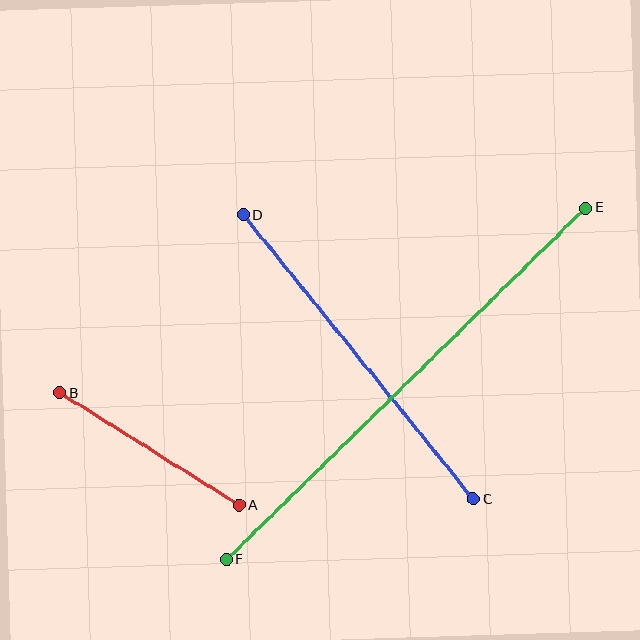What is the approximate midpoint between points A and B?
The midpoint is at approximately (149, 449) pixels.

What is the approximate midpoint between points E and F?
The midpoint is at approximately (406, 384) pixels.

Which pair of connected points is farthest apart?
Points E and F are farthest apart.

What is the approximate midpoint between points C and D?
The midpoint is at approximately (358, 357) pixels.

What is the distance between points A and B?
The distance is approximately 212 pixels.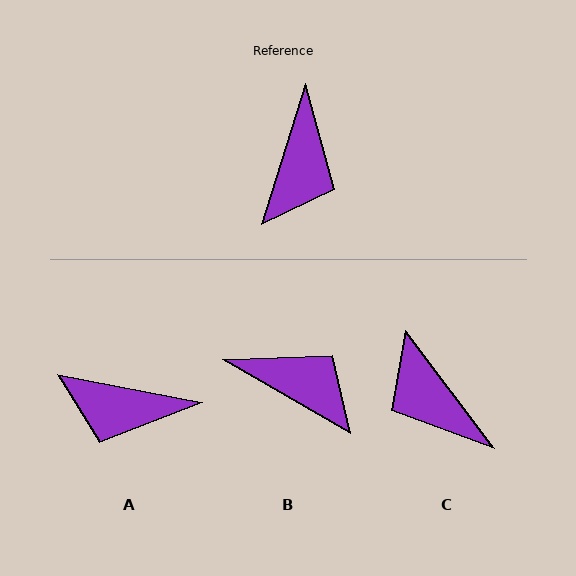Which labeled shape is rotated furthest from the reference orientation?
C, about 126 degrees away.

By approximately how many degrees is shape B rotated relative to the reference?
Approximately 77 degrees counter-clockwise.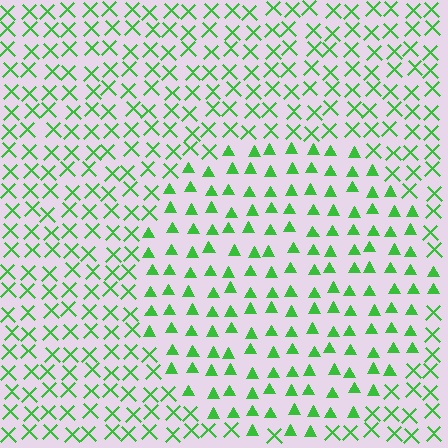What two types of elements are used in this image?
The image uses triangles inside the circle region and X marks outside it.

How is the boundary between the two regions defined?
The boundary is defined by a change in element shape: triangles inside vs. X marks outside. All elements share the same color and spacing.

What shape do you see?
I see a circle.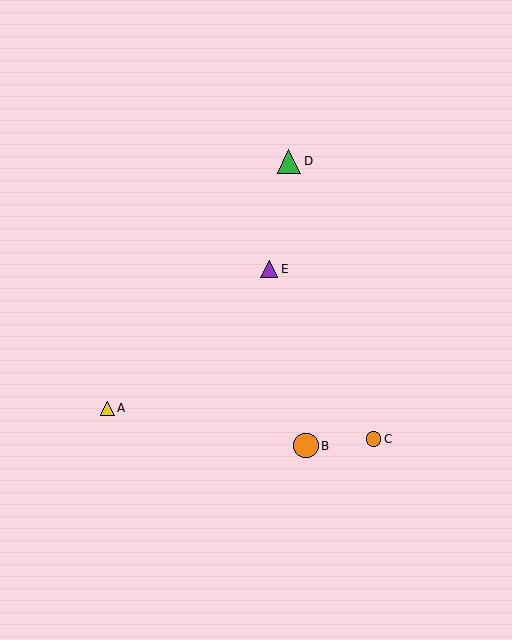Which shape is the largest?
The orange circle (labeled B) is the largest.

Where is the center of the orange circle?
The center of the orange circle is at (306, 446).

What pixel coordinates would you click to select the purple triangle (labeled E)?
Click at (269, 269) to select the purple triangle E.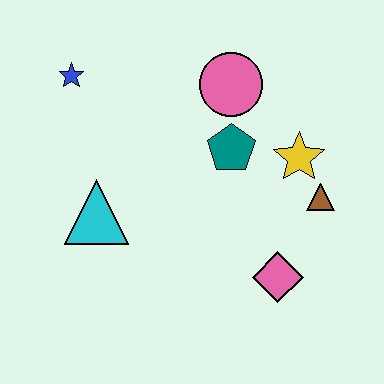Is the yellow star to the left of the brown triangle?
Yes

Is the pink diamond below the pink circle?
Yes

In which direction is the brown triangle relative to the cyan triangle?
The brown triangle is to the right of the cyan triangle.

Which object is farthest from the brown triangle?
The blue star is farthest from the brown triangle.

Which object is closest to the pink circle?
The teal pentagon is closest to the pink circle.